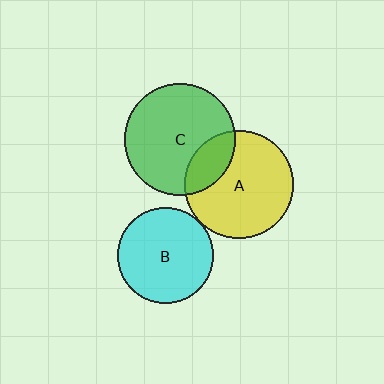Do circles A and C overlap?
Yes.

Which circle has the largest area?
Circle C (green).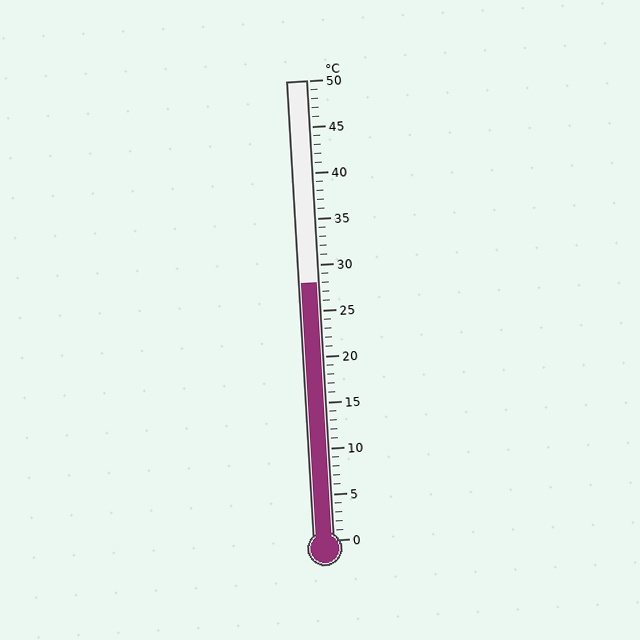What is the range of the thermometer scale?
The thermometer scale ranges from 0°C to 50°C.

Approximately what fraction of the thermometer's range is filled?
The thermometer is filled to approximately 55% of its range.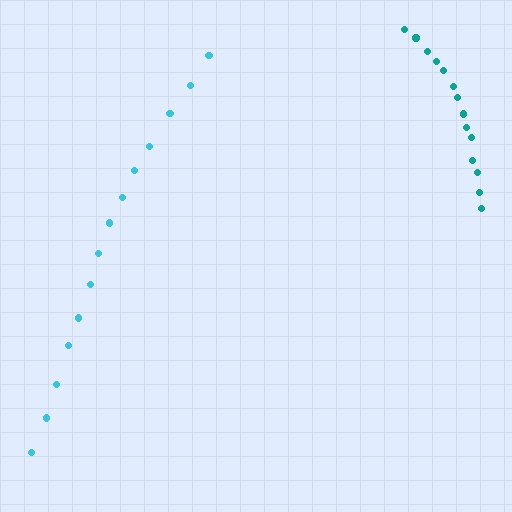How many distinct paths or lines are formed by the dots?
There are 2 distinct paths.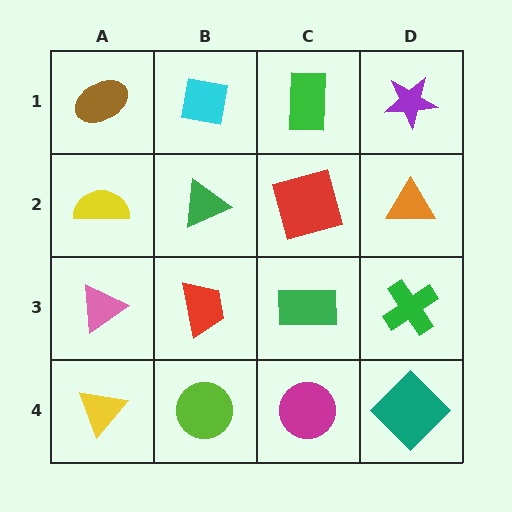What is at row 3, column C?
A green rectangle.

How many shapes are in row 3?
4 shapes.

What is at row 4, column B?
A lime circle.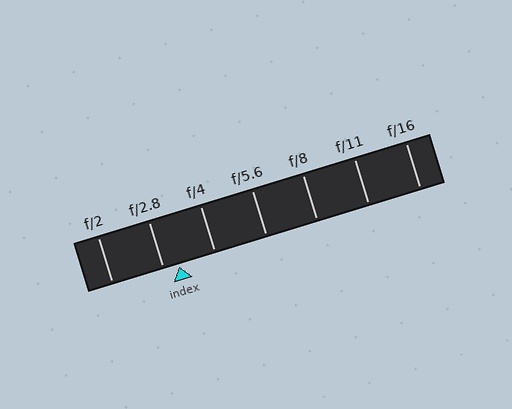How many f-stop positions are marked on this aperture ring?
There are 7 f-stop positions marked.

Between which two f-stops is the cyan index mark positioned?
The index mark is between f/2.8 and f/4.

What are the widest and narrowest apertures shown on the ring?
The widest aperture shown is f/2 and the narrowest is f/16.